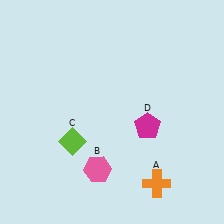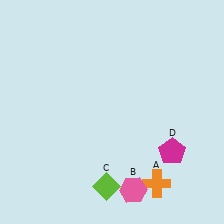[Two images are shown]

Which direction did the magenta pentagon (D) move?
The magenta pentagon (D) moved down.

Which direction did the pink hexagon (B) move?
The pink hexagon (B) moved right.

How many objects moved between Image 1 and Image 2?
3 objects moved between the two images.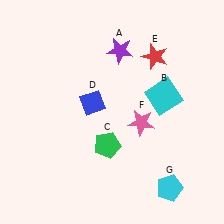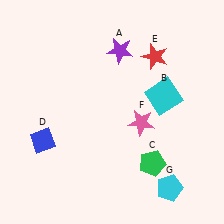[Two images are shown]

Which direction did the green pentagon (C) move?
The green pentagon (C) moved right.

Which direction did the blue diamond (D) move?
The blue diamond (D) moved left.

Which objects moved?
The objects that moved are: the green pentagon (C), the blue diamond (D).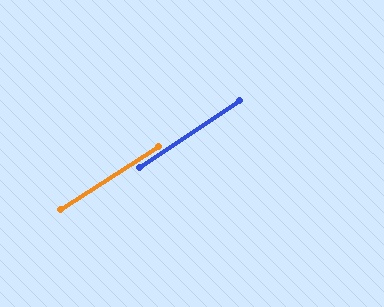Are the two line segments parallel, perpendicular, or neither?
Parallel — their directions differ by only 1.2°.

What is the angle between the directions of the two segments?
Approximately 1 degree.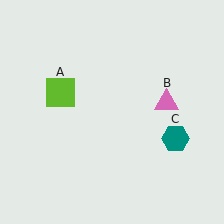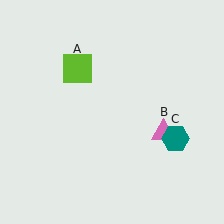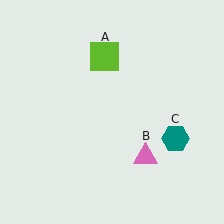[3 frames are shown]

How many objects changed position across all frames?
2 objects changed position: lime square (object A), pink triangle (object B).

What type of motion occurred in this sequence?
The lime square (object A), pink triangle (object B) rotated clockwise around the center of the scene.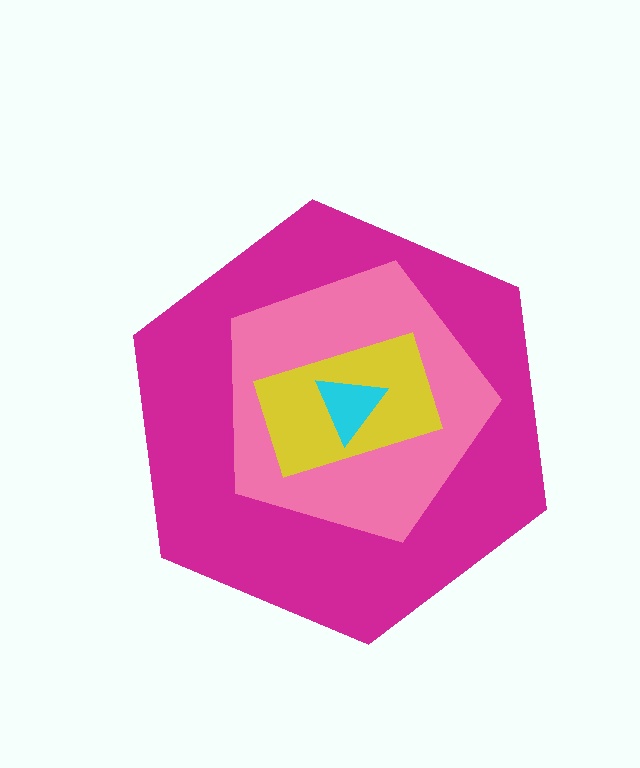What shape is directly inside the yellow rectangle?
The cyan triangle.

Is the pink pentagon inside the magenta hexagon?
Yes.